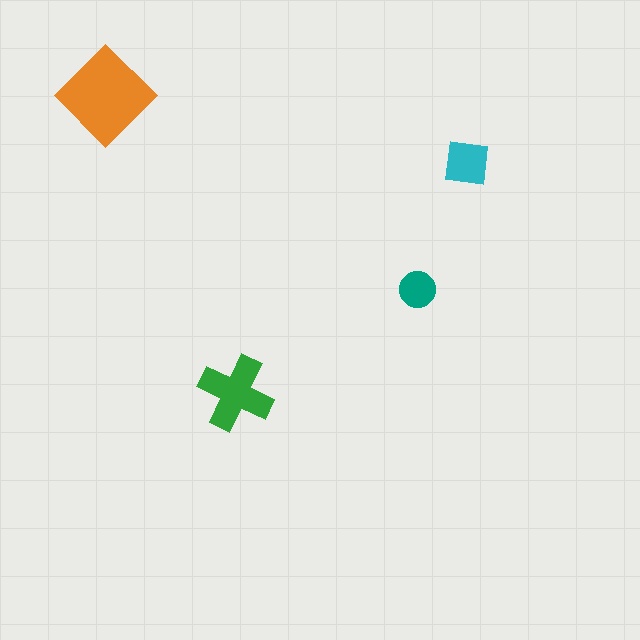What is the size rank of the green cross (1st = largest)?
2nd.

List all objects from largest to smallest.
The orange diamond, the green cross, the cyan square, the teal circle.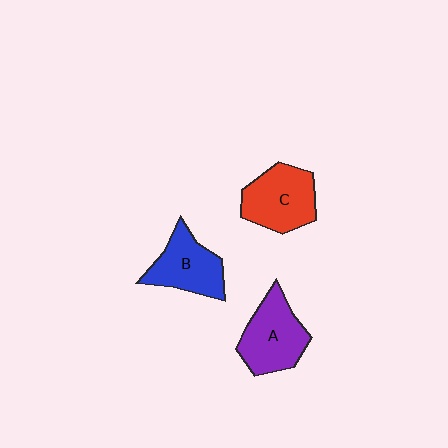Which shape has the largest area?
Shape C (red).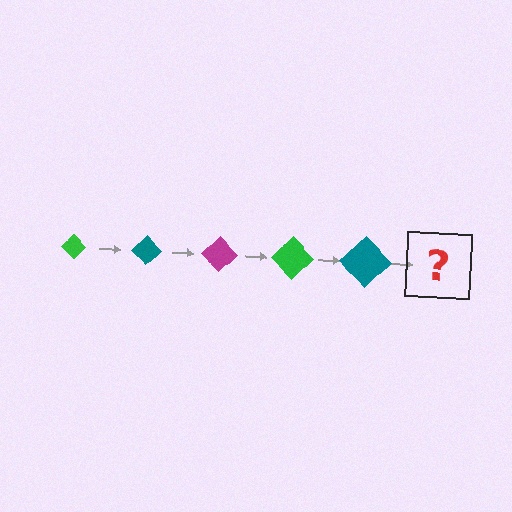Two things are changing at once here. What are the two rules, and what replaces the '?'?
The two rules are that the diamond grows larger each step and the color cycles through green, teal, and magenta. The '?' should be a magenta diamond, larger than the previous one.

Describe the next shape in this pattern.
It should be a magenta diamond, larger than the previous one.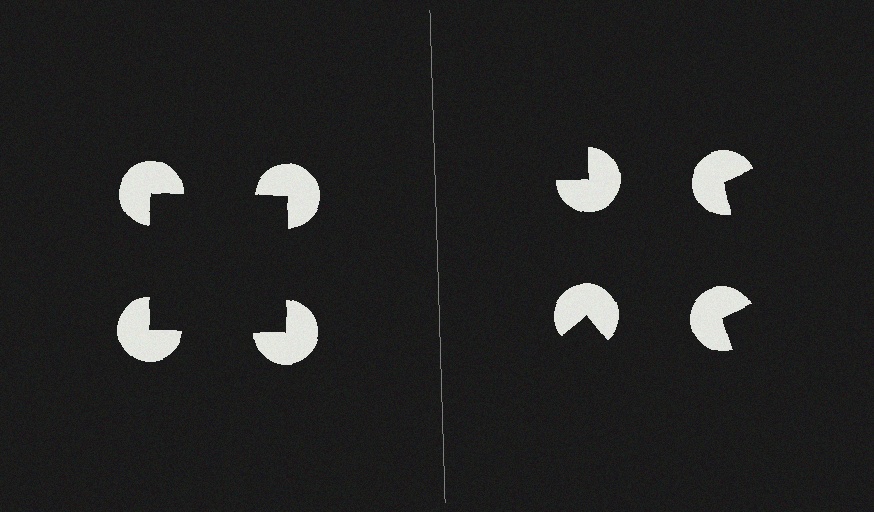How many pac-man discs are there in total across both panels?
8 — 4 on each side.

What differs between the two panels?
The pac-man discs are positioned identically on both sides; only the wedge orientations differ. On the left they align to a square; on the right they are misaligned.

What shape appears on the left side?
An illusory square.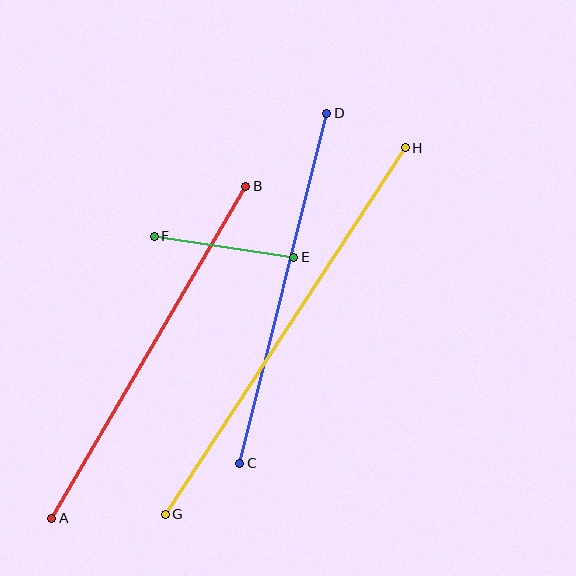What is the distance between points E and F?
The distance is approximately 141 pixels.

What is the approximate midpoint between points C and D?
The midpoint is at approximately (283, 288) pixels.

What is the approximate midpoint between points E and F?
The midpoint is at approximately (224, 247) pixels.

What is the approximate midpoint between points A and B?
The midpoint is at approximately (149, 352) pixels.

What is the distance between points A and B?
The distance is approximately 385 pixels.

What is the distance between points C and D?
The distance is approximately 360 pixels.